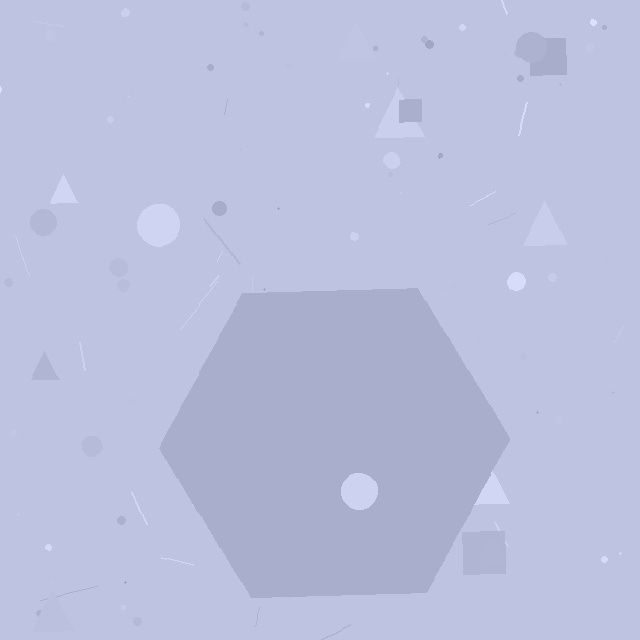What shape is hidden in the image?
A hexagon is hidden in the image.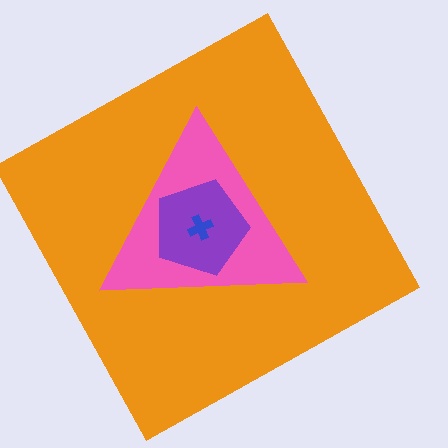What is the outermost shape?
The orange square.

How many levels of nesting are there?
4.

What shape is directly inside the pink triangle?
The purple pentagon.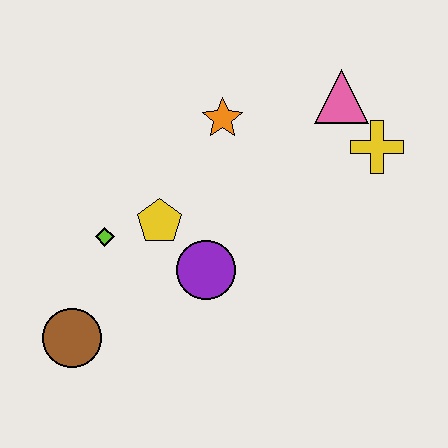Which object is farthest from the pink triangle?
The brown circle is farthest from the pink triangle.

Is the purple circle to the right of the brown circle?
Yes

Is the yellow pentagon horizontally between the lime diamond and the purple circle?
Yes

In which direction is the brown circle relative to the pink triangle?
The brown circle is to the left of the pink triangle.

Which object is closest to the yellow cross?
The pink triangle is closest to the yellow cross.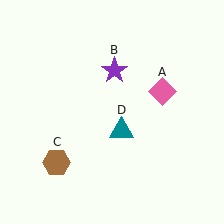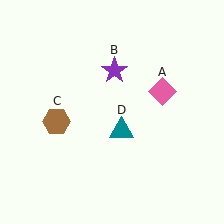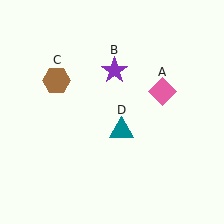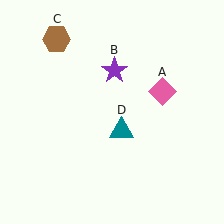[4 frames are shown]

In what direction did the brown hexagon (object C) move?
The brown hexagon (object C) moved up.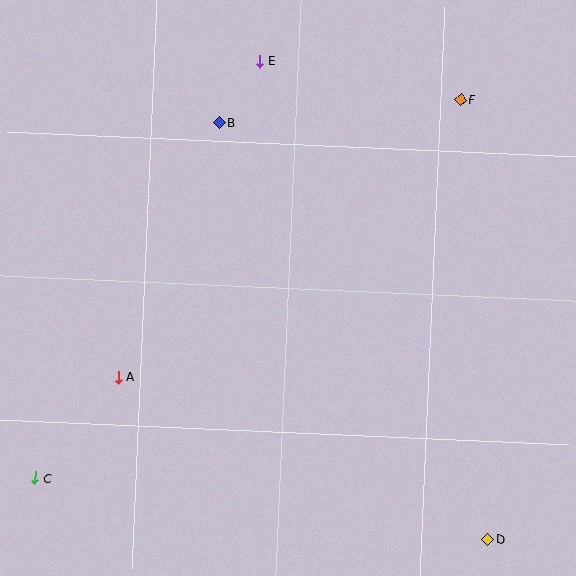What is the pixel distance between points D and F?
The distance between D and F is 440 pixels.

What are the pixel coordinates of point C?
Point C is at (35, 478).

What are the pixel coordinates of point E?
Point E is at (260, 61).